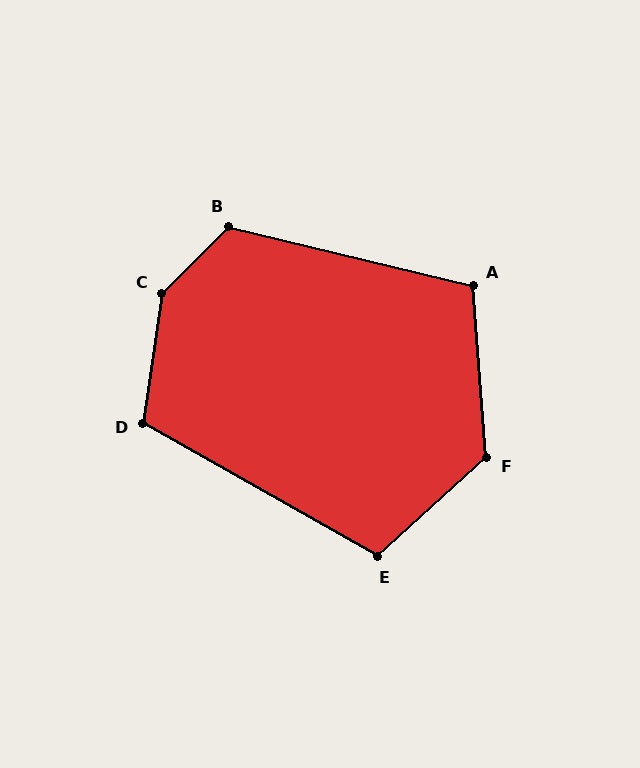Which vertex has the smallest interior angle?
A, at approximately 108 degrees.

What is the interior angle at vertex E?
Approximately 108 degrees (obtuse).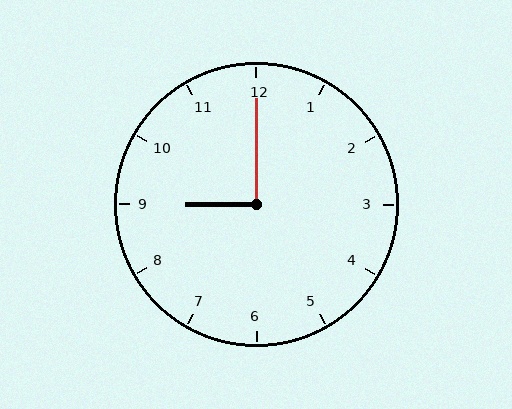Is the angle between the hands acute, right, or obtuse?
It is right.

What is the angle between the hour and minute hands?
Approximately 90 degrees.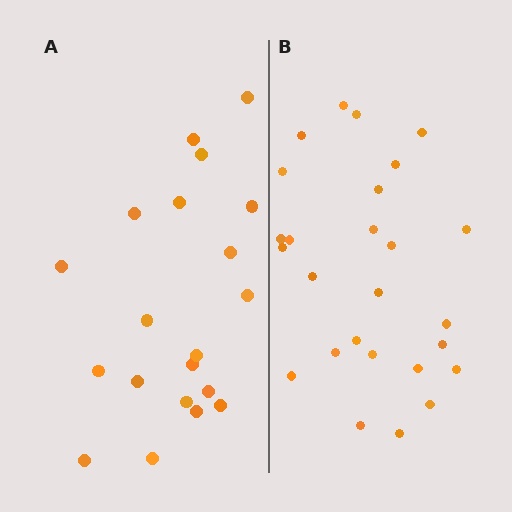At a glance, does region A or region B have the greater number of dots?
Region B (the right region) has more dots.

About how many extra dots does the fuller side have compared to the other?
Region B has about 6 more dots than region A.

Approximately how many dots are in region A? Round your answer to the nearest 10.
About 20 dots.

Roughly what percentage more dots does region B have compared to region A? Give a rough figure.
About 30% more.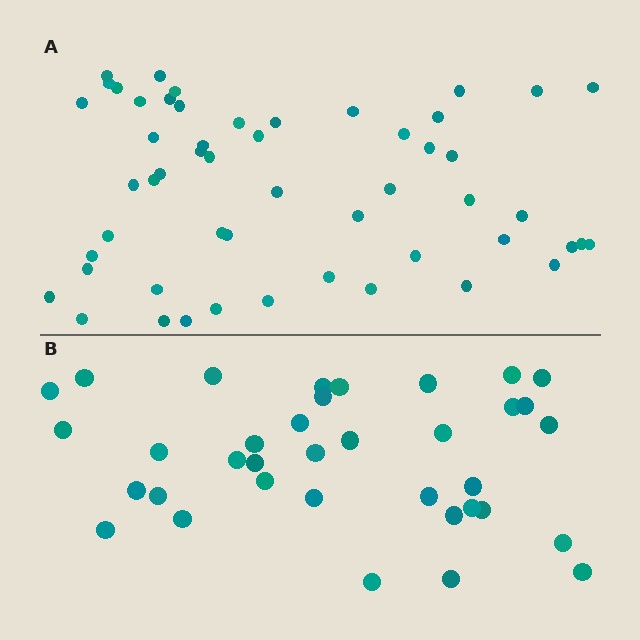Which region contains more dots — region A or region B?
Region A (the top region) has more dots.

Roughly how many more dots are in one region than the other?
Region A has approximately 15 more dots than region B.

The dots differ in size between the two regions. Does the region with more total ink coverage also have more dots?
No. Region B has more total ink coverage because its dots are larger, but region A actually contains more individual dots. Total area can be misleading — the number of items is what matters here.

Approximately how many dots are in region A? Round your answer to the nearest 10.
About 50 dots. (The exact count is 53, which rounds to 50.)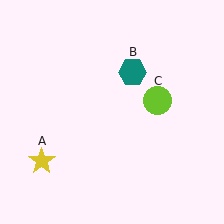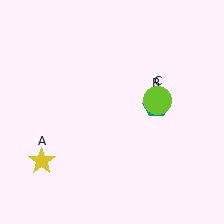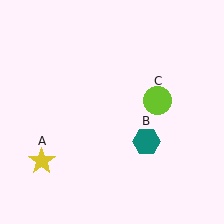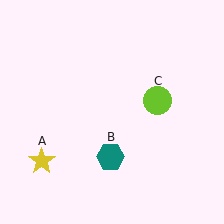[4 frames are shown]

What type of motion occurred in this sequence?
The teal hexagon (object B) rotated clockwise around the center of the scene.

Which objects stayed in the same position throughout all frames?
Yellow star (object A) and lime circle (object C) remained stationary.